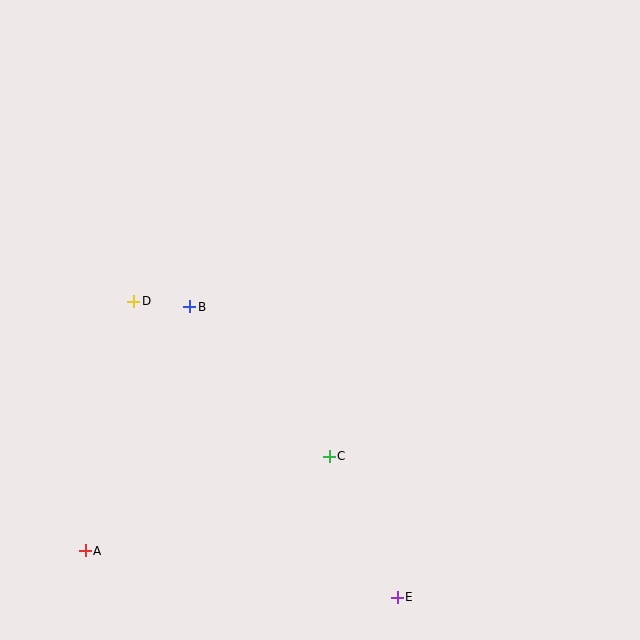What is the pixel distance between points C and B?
The distance between C and B is 204 pixels.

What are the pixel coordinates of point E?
Point E is at (397, 597).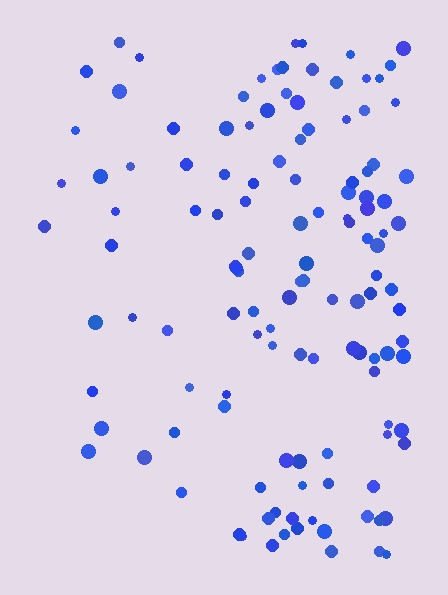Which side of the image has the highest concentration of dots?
The right.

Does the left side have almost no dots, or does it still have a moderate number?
Still a moderate number, just noticeably fewer than the right.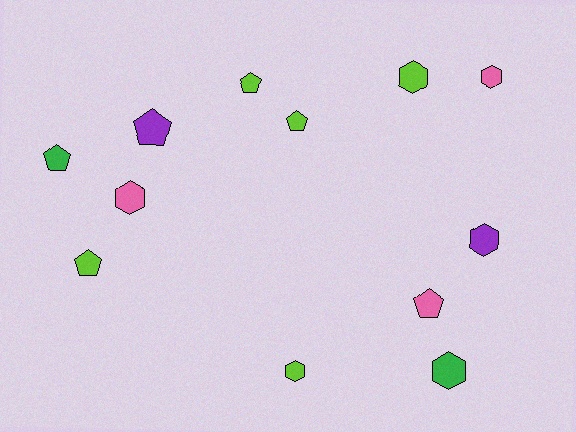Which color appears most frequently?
Lime, with 5 objects.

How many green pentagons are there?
There is 1 green pentagon.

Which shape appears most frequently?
Hexagon, with 6 objects.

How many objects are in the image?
There are 12 objects.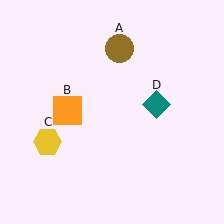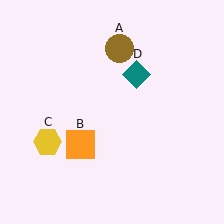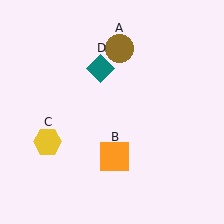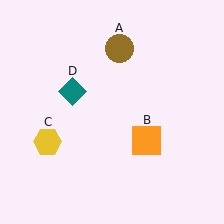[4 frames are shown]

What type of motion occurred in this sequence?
The orange square (object B), teal diamond (object D) rotated counterclockwise around the center of the scene.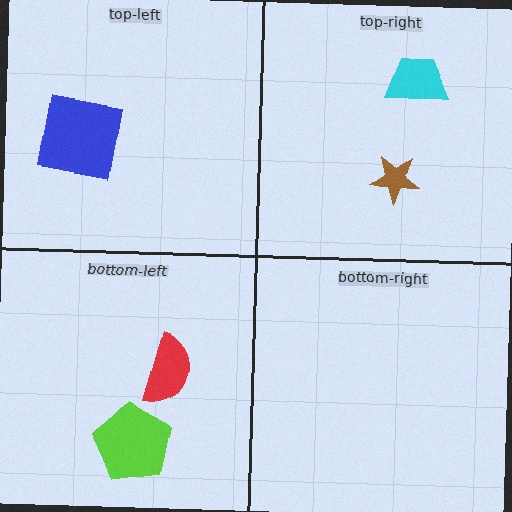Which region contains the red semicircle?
The bottom-left region.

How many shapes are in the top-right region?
2.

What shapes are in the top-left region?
The blue square.